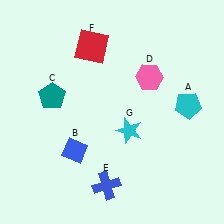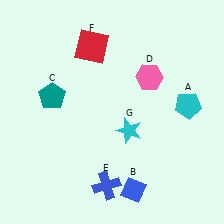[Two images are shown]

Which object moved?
The blue diamond (B) moved right.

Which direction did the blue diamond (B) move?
The blue diamond (B) moved right.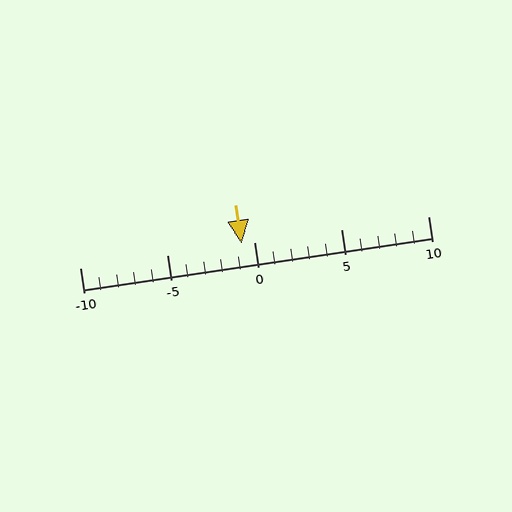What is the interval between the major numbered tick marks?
The major tick marks are spaced 5 units apart.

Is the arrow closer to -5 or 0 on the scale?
The arrow is closer to 0.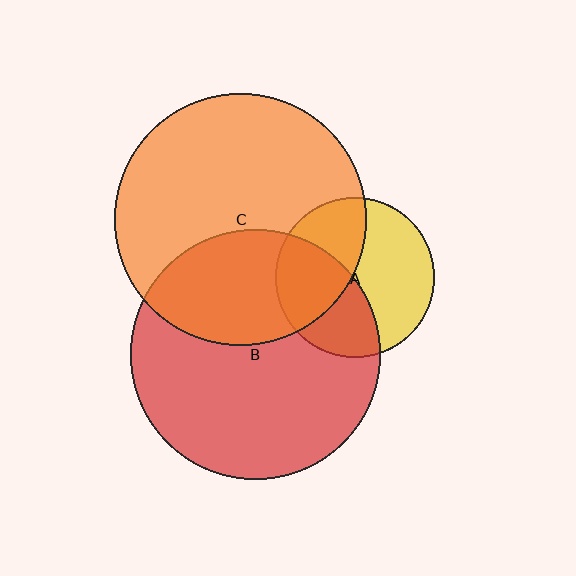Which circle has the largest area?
Circle C (orange).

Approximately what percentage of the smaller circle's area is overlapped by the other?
Approximately 35%.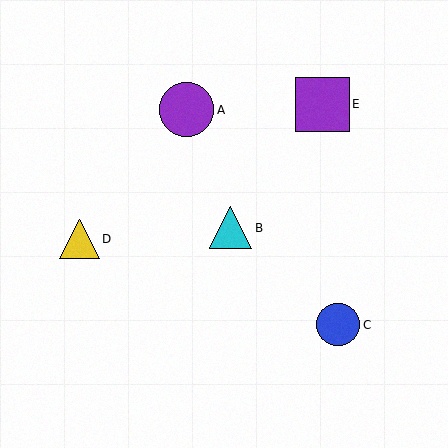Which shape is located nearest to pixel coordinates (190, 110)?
The purple circle (labeled A) at (186, 110) is nearest to that location.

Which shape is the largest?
The purple circle (labeled A) is the largest.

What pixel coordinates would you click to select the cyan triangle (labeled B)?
Click at (231, 228) to select the cyan triangle B.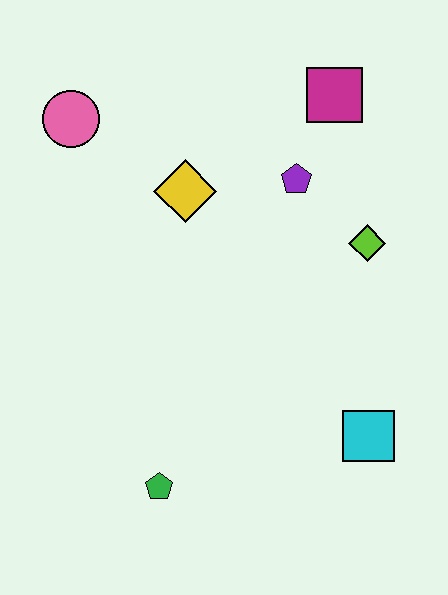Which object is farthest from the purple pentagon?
The green pentagon is farthest from the purple pentagon.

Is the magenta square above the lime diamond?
Yes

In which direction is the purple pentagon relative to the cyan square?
The purple pentagon is above the cyan square.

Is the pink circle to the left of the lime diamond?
Yes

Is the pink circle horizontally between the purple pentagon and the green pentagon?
No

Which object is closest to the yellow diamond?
The purple pentagon is closest to the yellow diamond.